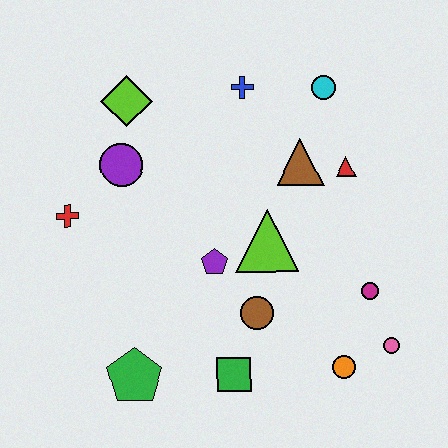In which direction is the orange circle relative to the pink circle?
The orange circle is to the left of the pink circle.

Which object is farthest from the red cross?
The pink circle is farthest from the red cross.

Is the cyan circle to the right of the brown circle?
Yes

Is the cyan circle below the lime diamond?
No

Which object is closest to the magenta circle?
The pink circle is closest to the magenta circle.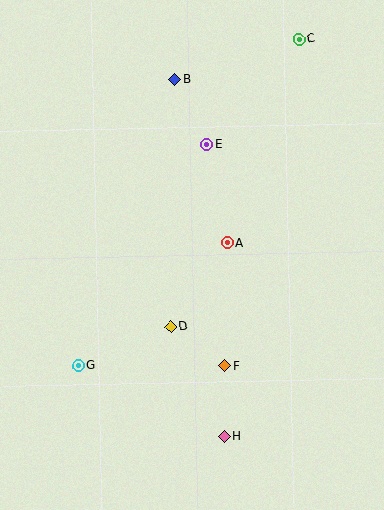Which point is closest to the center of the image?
Point A at (227, 243) is closest to the center.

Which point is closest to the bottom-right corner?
Point H is closest to the bottom-right corner.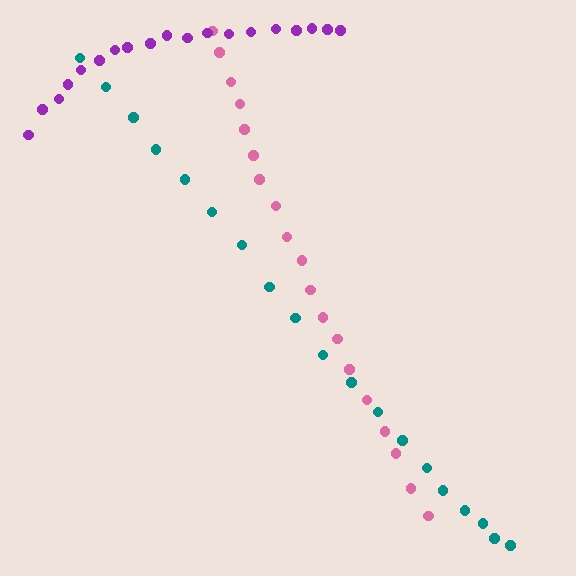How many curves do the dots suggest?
There are 3 distinct paths.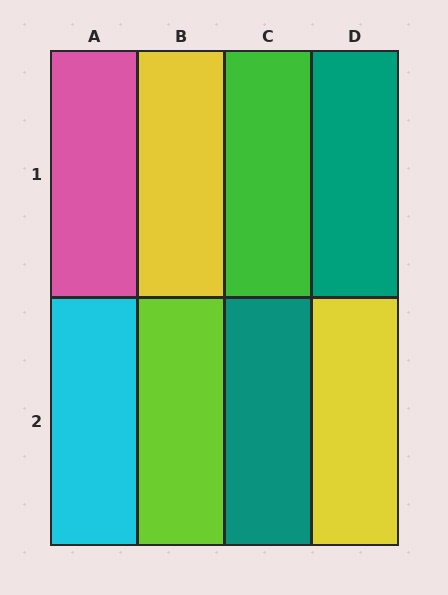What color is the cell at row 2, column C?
Teal.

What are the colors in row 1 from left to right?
Pink, yellow, green, teal.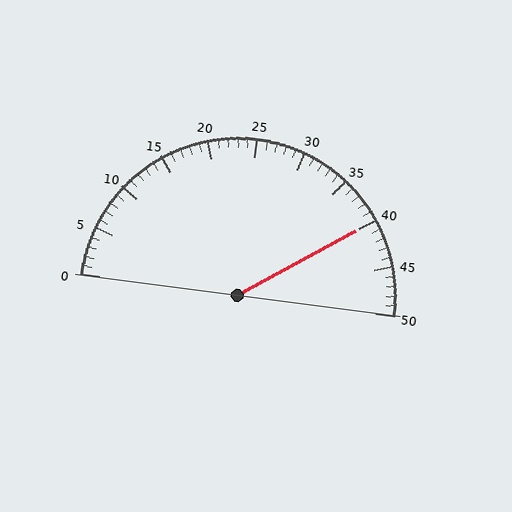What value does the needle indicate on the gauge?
The needle indicates approximately 40.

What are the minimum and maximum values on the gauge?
The gauge ranges from 0 to 50.